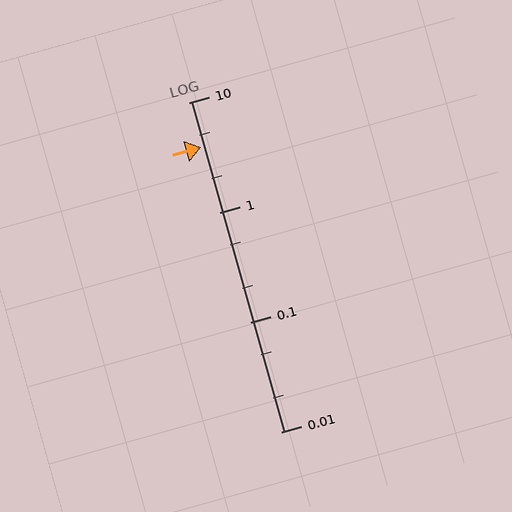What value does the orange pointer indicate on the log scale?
The pointer indicates approximately 3.9.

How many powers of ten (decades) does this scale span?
The scale spans 3 decades, from 0.01 to 10.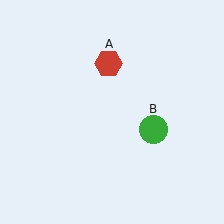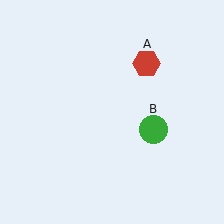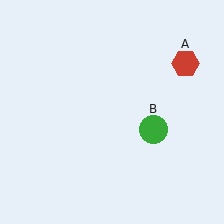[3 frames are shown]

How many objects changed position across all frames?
1 object changed position: red hexagon (object A).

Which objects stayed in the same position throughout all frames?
Green circle (object B) remained stationary.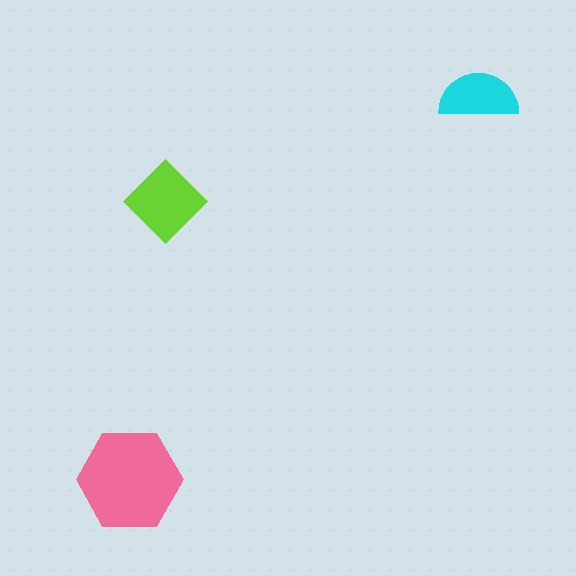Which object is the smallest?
The cyan semicircle.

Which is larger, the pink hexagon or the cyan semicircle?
The pink hexagon.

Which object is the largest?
The pink hexagon.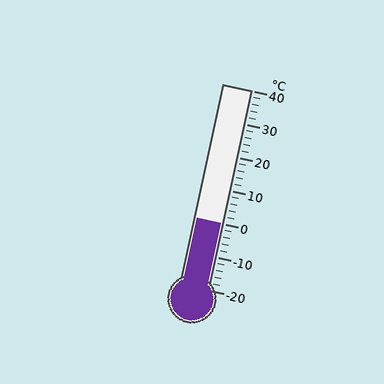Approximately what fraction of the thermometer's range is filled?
The thermometer is filled to approximately 35% of its range.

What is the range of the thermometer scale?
The thermometer scale ranges from -20°C to 40°C.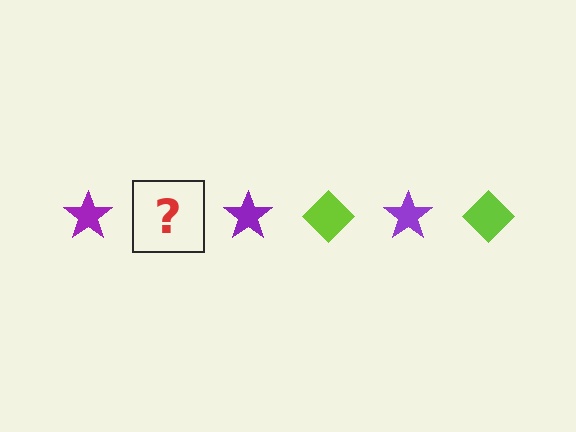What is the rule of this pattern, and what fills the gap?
The rule is that the pattern alternates between purple star and lime diamond. The gap should be filled with a lime diamond.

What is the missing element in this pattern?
The missing element is a lime diamond.